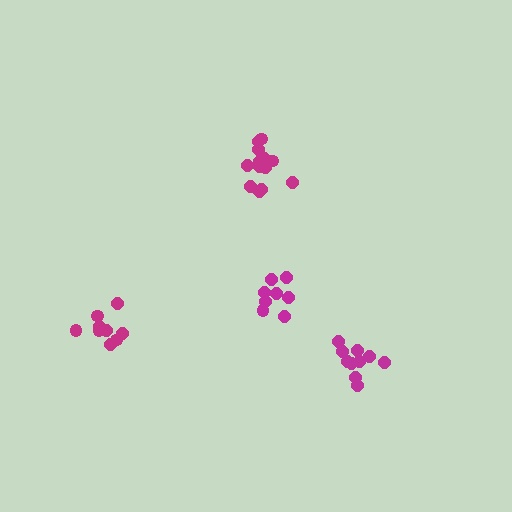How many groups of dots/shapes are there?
There are 4 groups.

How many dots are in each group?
Group 1: 8 dots, Group 2: 13 dots, Group 3: 10 dots, Group 4: 9 dots (40 total).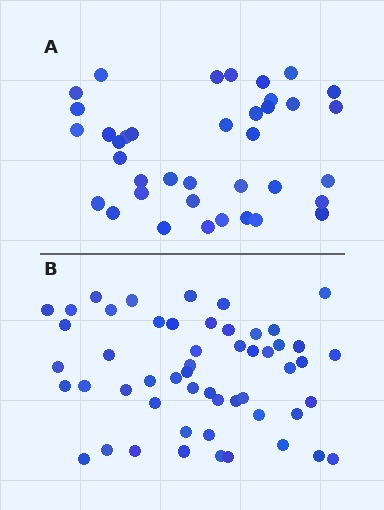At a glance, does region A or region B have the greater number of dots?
Region B (the bottom region) has more dots.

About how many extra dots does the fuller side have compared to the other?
Region B has approximately 15 more dots than region A.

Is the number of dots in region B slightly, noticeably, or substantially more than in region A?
Region B has noticeably more, but not dramatically so. The ratio is roughly 1.4 to 1.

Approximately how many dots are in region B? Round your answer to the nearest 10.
About 50 dots. (The exact count is 53, which rounds to 50.)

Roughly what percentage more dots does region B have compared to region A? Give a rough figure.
About 40% more.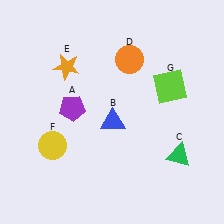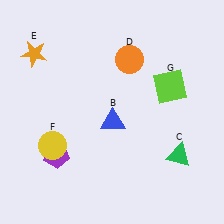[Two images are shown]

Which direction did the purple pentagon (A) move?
The purple pentagon (A) moved down.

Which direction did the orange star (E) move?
The orange star (E) moved left.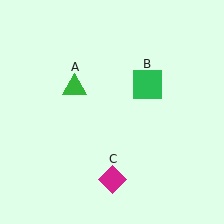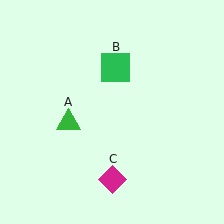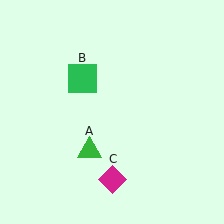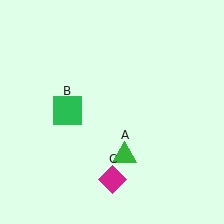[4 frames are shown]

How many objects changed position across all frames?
2 objects changed position: green triangle (object A), green square (object B).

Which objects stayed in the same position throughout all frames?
Magenta diamond (object C) remained stationary.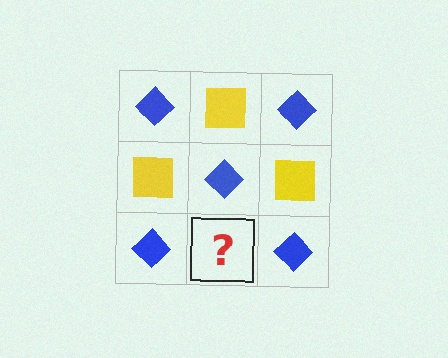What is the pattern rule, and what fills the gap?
The rule is that it alternates blue diamond and yellow square in a checkerboard pattern. The gap should be filled with a yellow square.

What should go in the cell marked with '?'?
The missing cell should contain a yellow square.